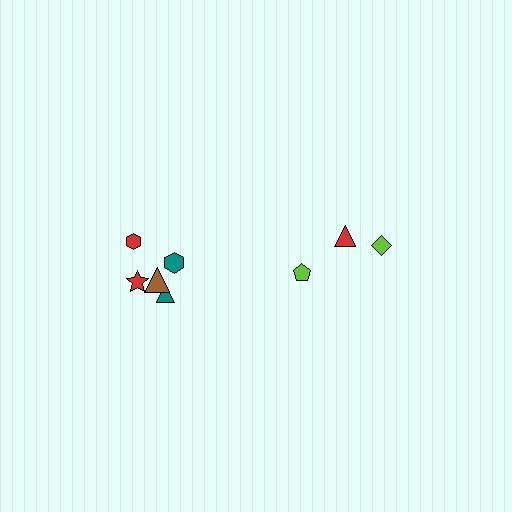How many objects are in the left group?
There are 5 objects.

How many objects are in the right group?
There are 3 objects.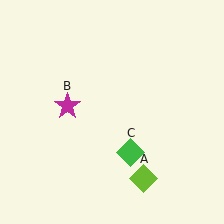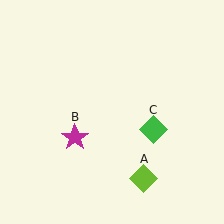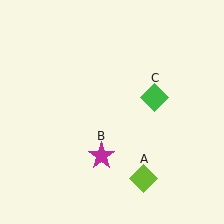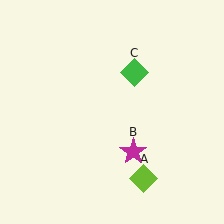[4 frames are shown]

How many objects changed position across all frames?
2 objects changed position: magenta star (object B), green diamond (object C).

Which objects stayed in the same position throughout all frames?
Lime diamond (object A) remained stationary.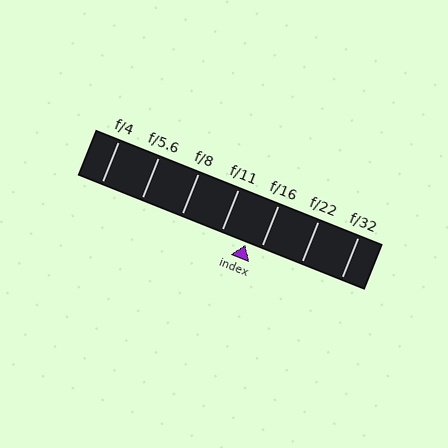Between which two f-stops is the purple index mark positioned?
The index mark is between f/11 and f/16.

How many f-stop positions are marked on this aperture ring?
There are 7 f-stop positions marked.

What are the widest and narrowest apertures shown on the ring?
The widest aperture shown is f/4 and the narrowest is f/32.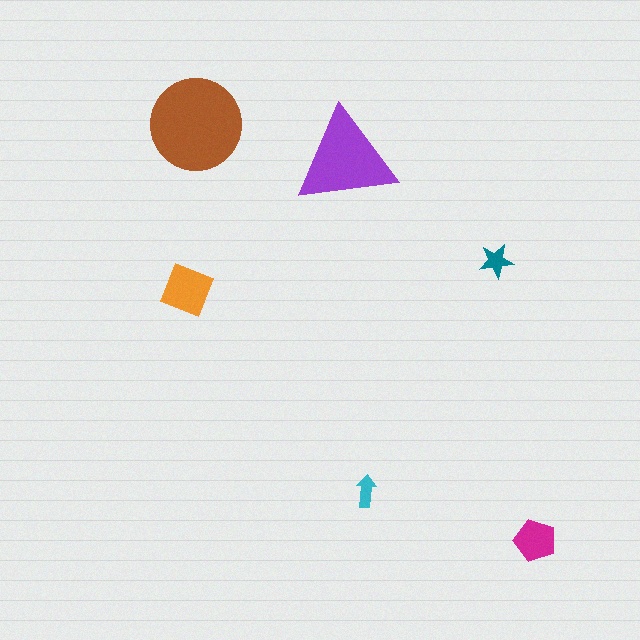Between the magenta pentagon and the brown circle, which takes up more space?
The brown circle.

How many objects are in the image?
There are 6 objects in the image.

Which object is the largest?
The brown circle.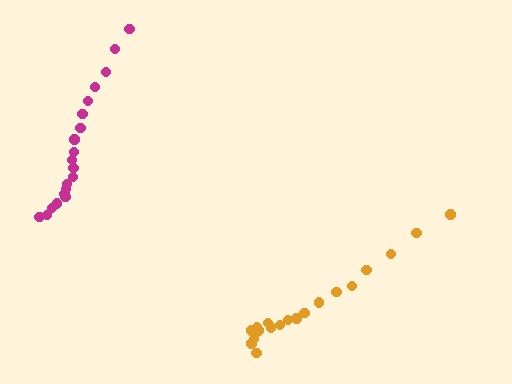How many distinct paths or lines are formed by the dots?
There are 2 distinct paths.